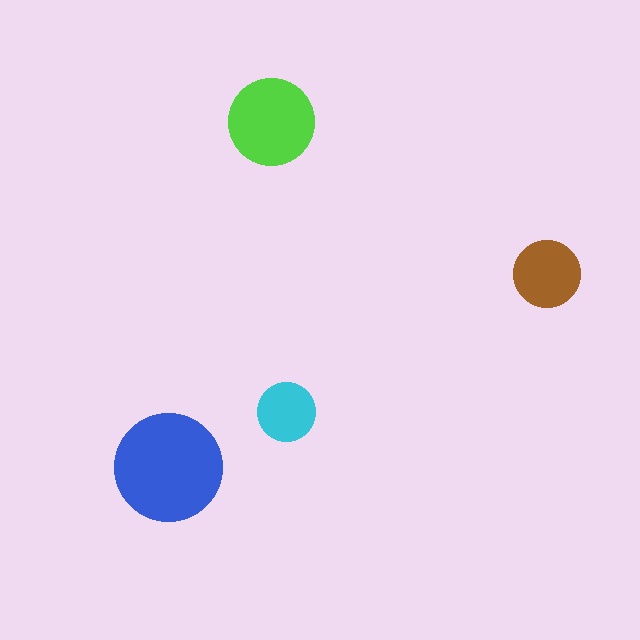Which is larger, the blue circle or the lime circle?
The blue one.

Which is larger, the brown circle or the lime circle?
The lime one.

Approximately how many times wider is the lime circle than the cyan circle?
About 1.5 times wider.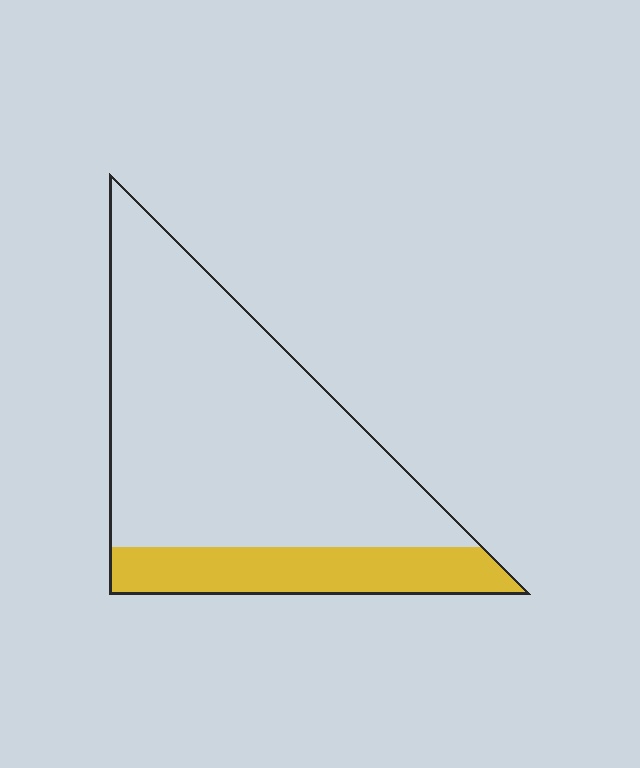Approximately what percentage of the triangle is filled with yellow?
Approximately 20%.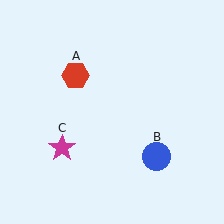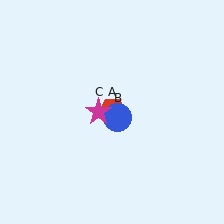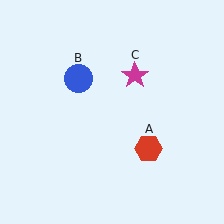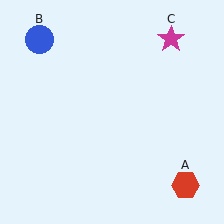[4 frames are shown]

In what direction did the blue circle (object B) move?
The blue circle (object B) moved up and to the left.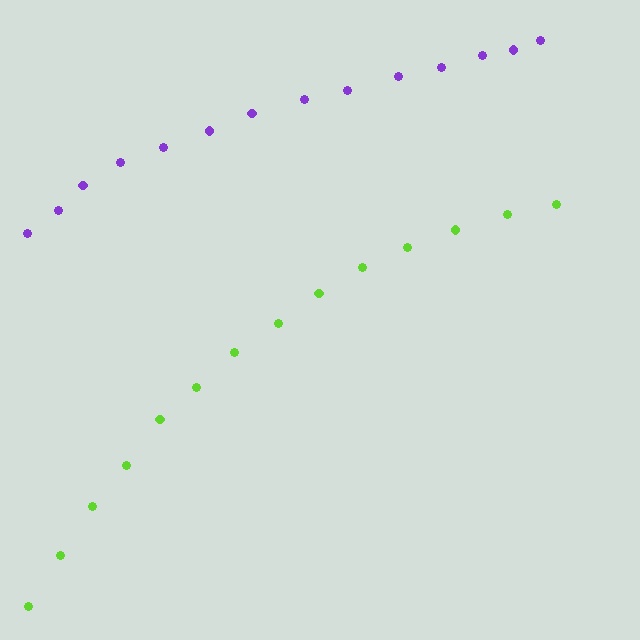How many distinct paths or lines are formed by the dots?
There are 2 distinct paths.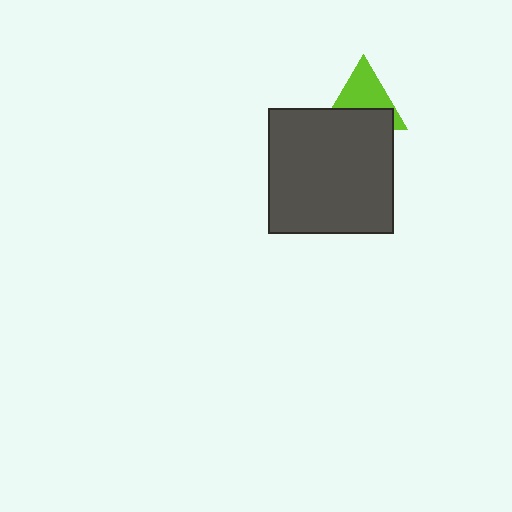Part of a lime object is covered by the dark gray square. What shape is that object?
It is a triangle.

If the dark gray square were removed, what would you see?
You would see the complete lime triangle.